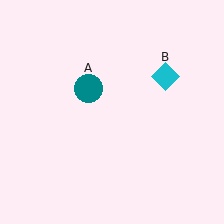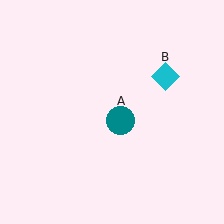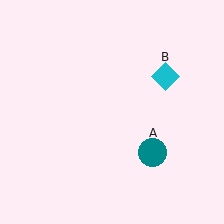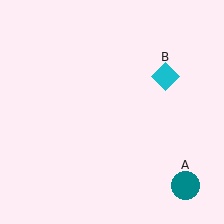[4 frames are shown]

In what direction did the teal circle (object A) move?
The teal circle (object A) moved down and to the right.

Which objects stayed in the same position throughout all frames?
Cyan diamond (object B) remained stationary.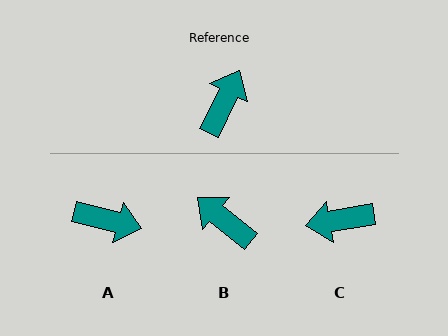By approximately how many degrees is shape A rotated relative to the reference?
Approximately 78 degrees clockwise.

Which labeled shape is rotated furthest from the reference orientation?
C, about 126 degrees away.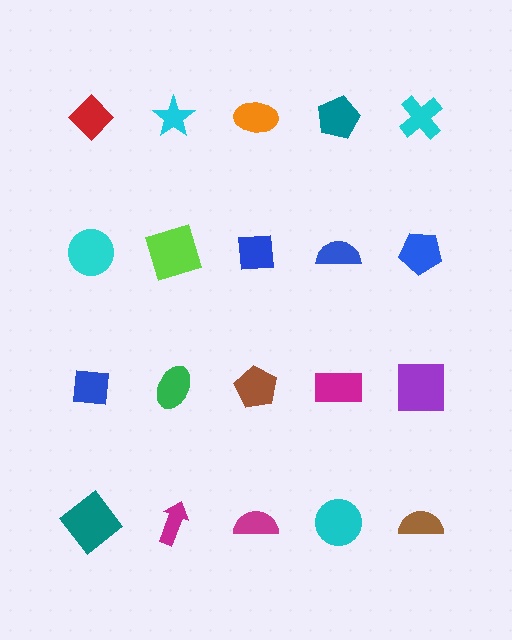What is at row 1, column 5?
A cyan cross.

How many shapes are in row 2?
5 shapes.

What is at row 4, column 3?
A magenta semicircle.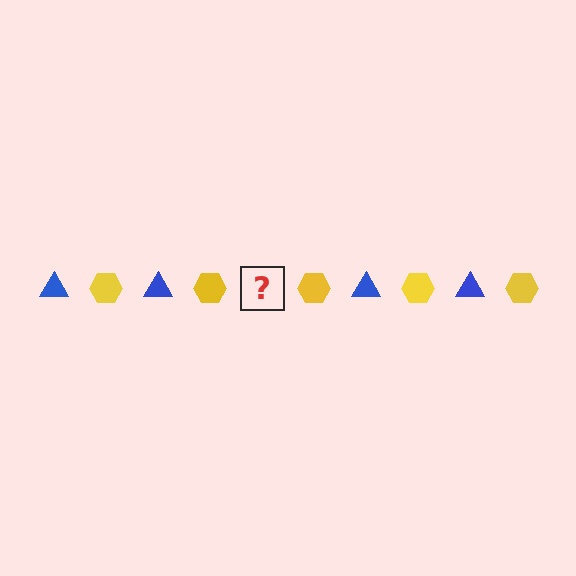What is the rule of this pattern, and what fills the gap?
The rule is that the pattern alternates between blue triangle and yellow hexagon. The gap should be filled with a blue triangle.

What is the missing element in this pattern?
The missing element is a blue triangle.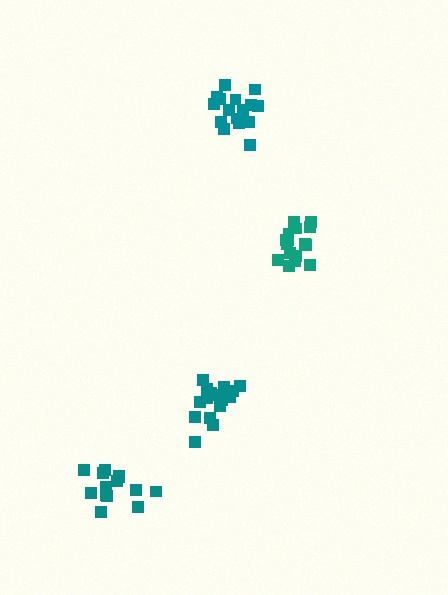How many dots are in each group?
Group 1: 14 dots, Group 2: 16 dots, Group 3: 17 dots, Group 4: 16 dots (63 total).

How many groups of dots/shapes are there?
There are 4 groups.